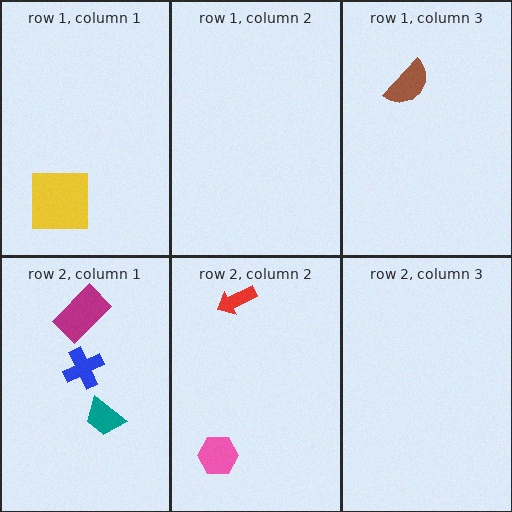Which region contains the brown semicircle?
The row 1, column 3 region.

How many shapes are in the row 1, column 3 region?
1.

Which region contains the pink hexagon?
The row 2, column 2 region.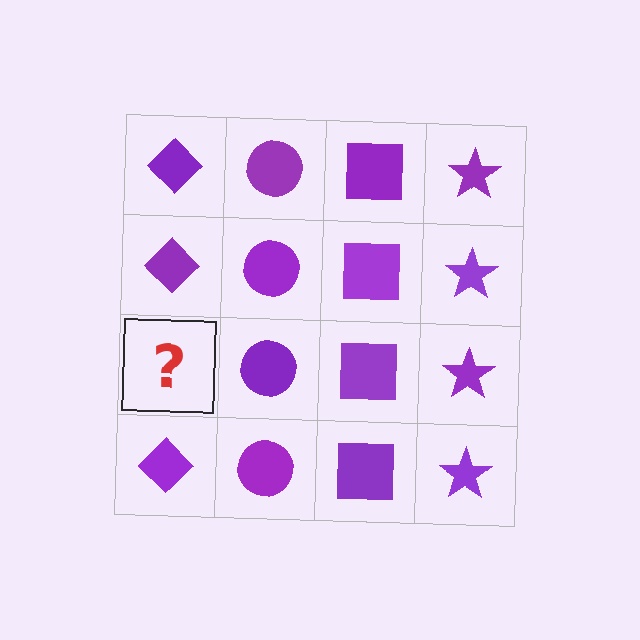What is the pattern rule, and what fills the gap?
The rule is that each column has a consistent shape. The gap should be filled with a purple diamond.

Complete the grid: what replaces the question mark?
The question mark should be replaced with a purple diamond.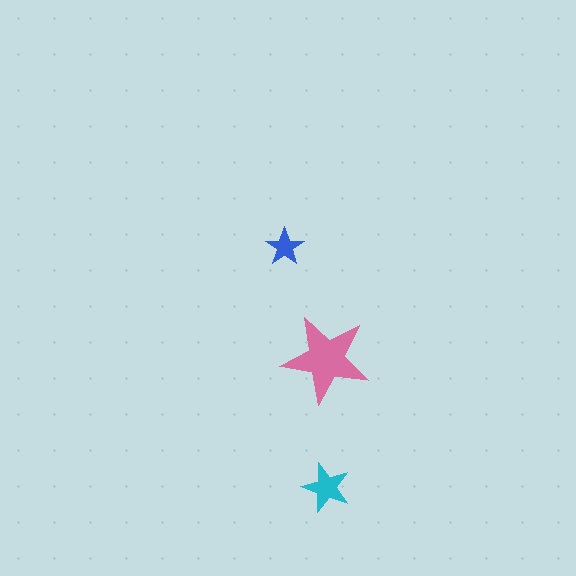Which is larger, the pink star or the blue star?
The pink one.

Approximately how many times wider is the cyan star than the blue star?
About 1.5 times wider.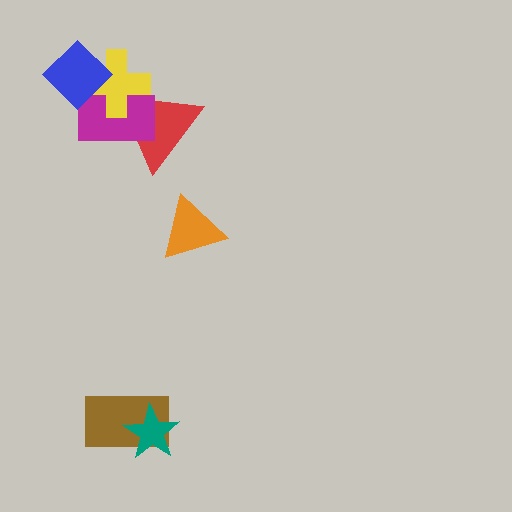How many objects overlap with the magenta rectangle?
3 objects overlap with the magenta rectangle.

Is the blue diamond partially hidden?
No, no other shape covers it.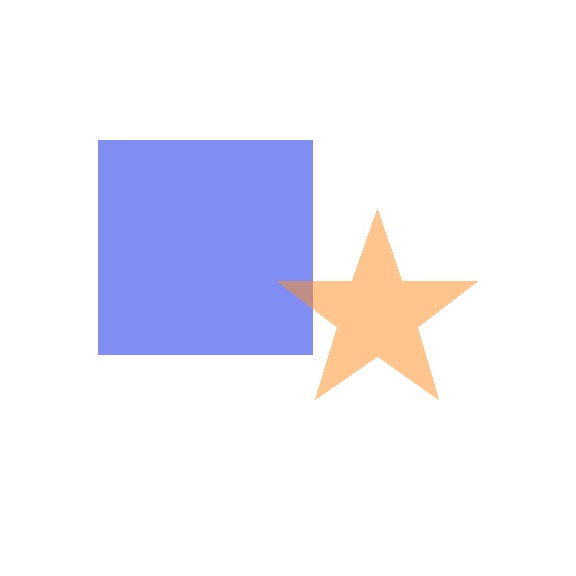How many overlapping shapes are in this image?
There are 2 overlapping shapes in the image.